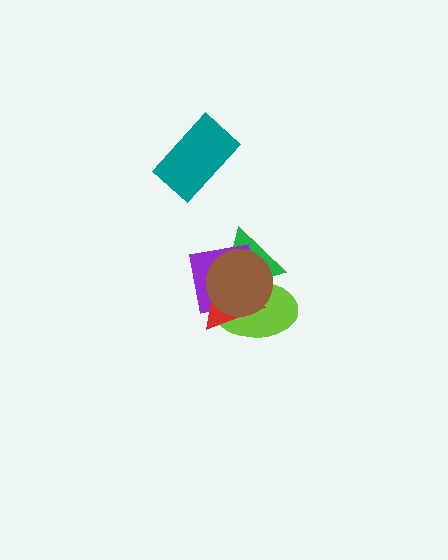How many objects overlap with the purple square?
4 objects overlap with the purple square.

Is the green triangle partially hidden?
Yes, it is partially covered by another shape.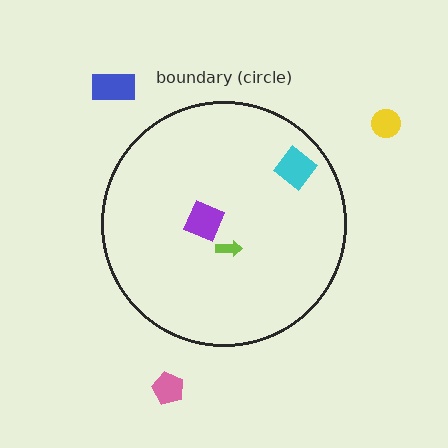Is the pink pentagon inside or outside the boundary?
Outside.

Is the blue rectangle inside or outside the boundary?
Outside.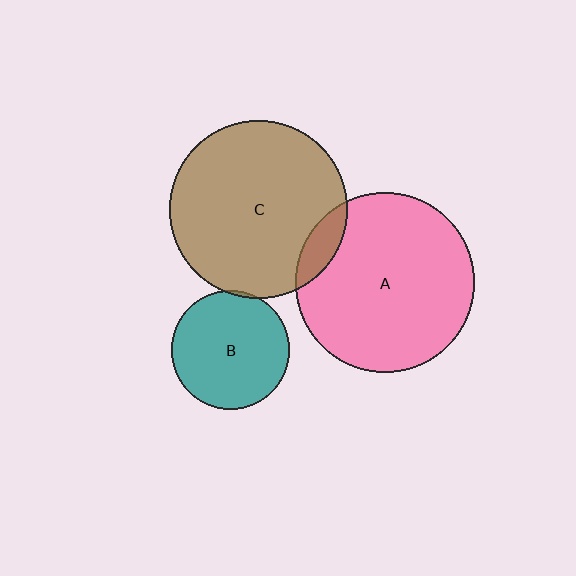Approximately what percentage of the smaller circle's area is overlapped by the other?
Approximately 10%.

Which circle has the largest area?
Circle A (pink).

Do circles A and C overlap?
Yes.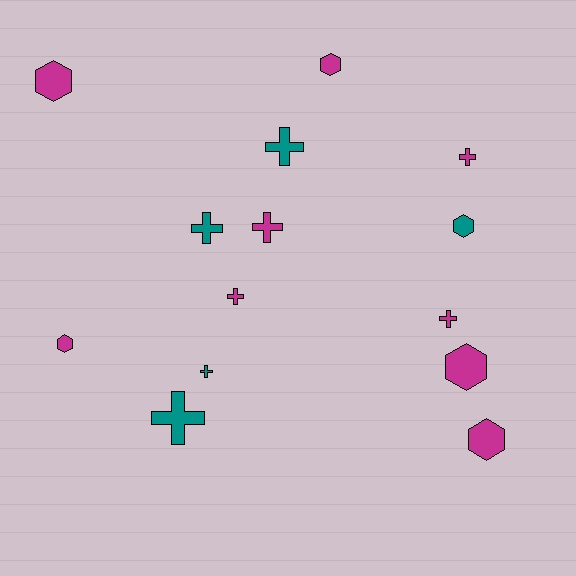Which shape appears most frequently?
Cross, with 8 objects.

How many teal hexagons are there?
There is 1 teal hexagon.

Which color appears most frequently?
Magenta, with 9 objects.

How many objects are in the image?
There are 14 objects.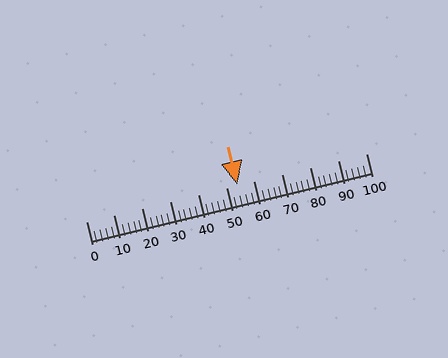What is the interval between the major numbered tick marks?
The major tick marks are spaced 10 units apart.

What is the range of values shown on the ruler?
The ruler shows values from 0 to 100.